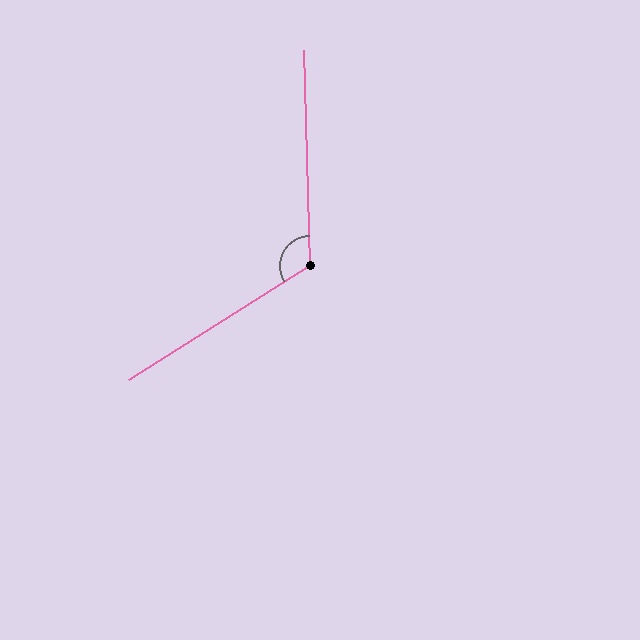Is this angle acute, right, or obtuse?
It is obtuse.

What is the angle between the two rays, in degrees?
Approximately 121 degrees.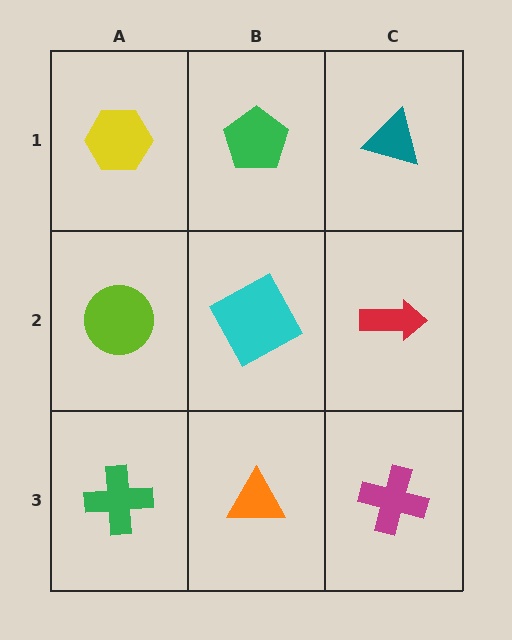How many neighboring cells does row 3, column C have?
2.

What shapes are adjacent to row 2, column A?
A yellow hexagon (row 1, column A), a green cross (row 3, column A), a cyan square (row 2, column B).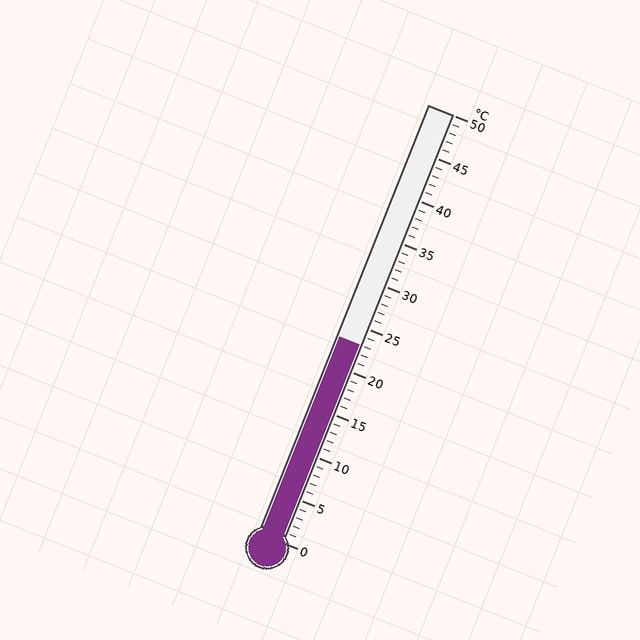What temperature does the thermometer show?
The thermometer shows approximately 23°C.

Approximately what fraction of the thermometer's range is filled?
The thermometer is filled to approximately 45% of its range.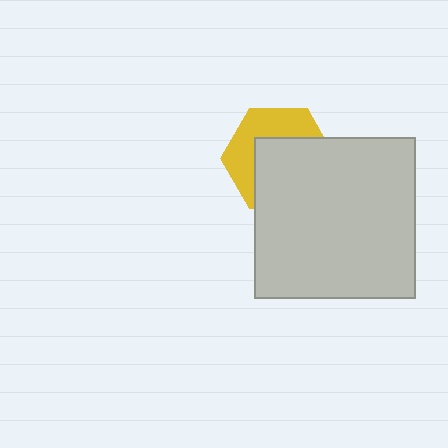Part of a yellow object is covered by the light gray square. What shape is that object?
It is a hexagon.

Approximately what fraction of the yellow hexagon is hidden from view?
Roughly 57% of the yellow hexagon is hidden behind the light gray square.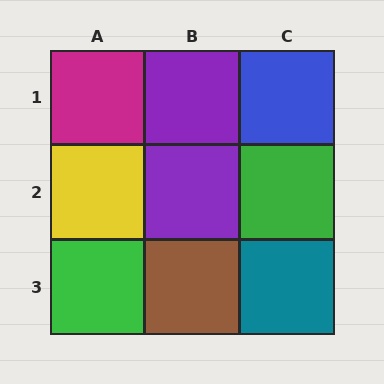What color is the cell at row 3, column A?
Green.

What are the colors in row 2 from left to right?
Yellow, purple, green.